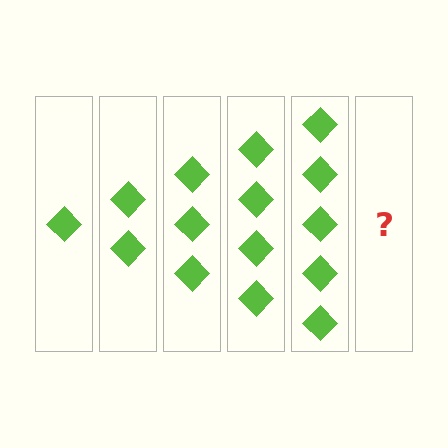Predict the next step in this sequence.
The next step is 6 diamonds.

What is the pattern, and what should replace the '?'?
The pattern is that each step adds one more diamond. The '?' should be 6 diamonds.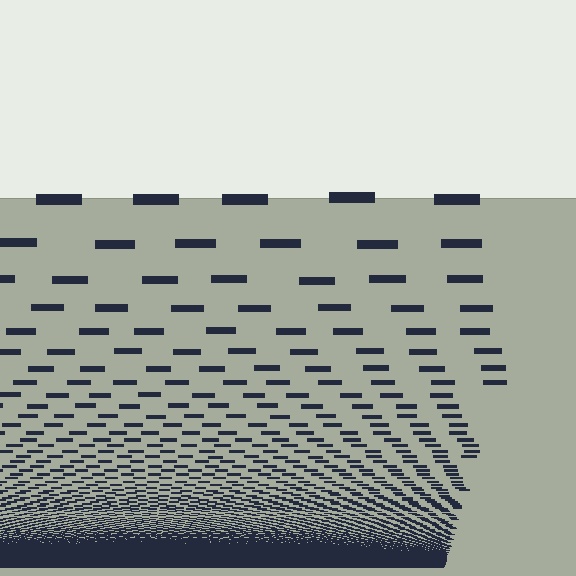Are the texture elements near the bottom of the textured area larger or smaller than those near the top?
Smaller. The gradient is inverted — elements near the bottom are smaller and denser.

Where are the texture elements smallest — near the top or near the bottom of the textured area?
Near the bottom.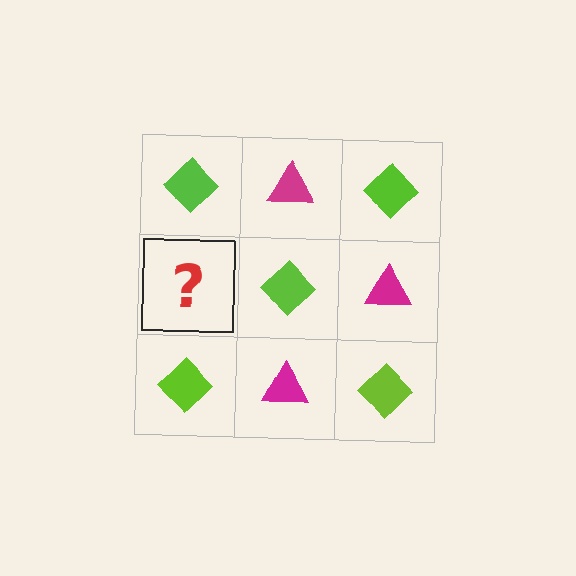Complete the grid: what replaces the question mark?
The question mark should be replaced with a magenta triangle.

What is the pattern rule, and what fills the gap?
The rule is that it alternates lime diamond and magenta triangle in a checkerboard pattern. The gap should be filled with a magenta triangle.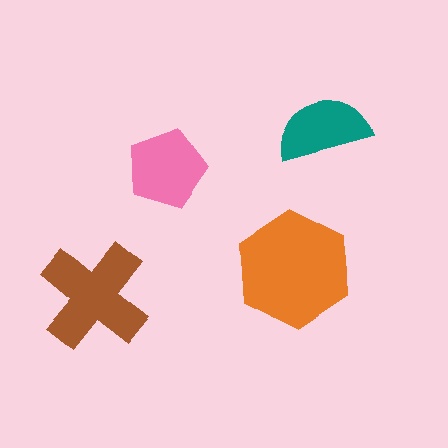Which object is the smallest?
The teal semicircle.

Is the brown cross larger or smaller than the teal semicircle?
Larger.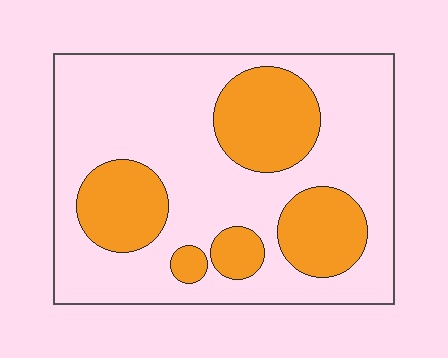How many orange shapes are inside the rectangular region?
5.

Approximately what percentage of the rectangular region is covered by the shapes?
Approximately 30%.